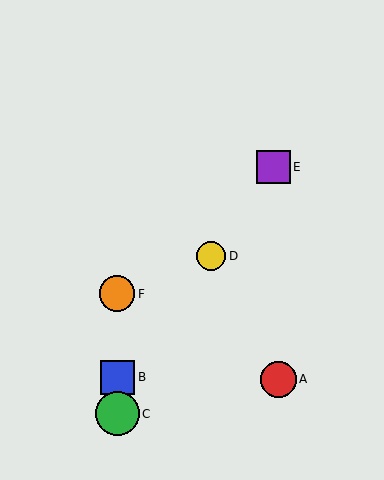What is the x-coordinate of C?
Object C is at x≈117.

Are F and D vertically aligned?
No, F is at x≈117 and D is at x≈211.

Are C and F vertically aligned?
Yes, both are at x≈117.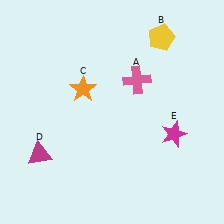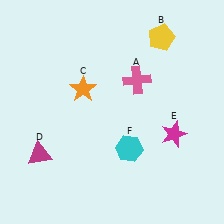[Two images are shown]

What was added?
A cyan hexagon (F) was added in Image 2.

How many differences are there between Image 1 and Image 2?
There is 1 difference between the two images.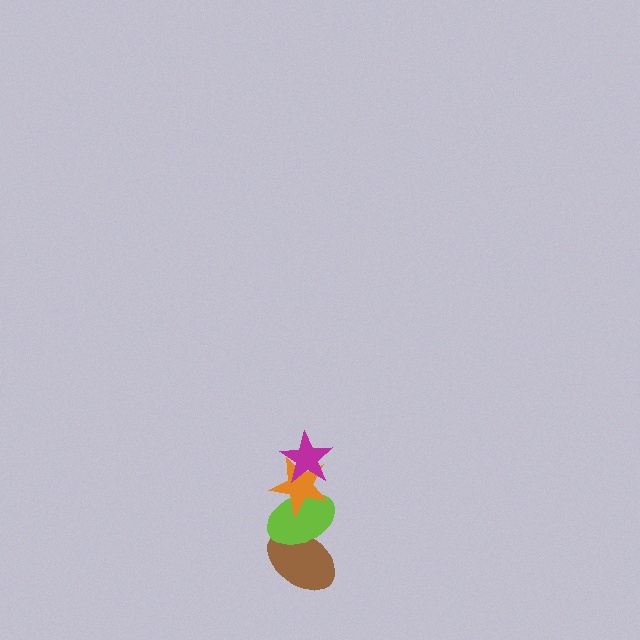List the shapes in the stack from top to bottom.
From top to bottom: the magenta star, the orange star, the lime ellipse, the brown ellipse.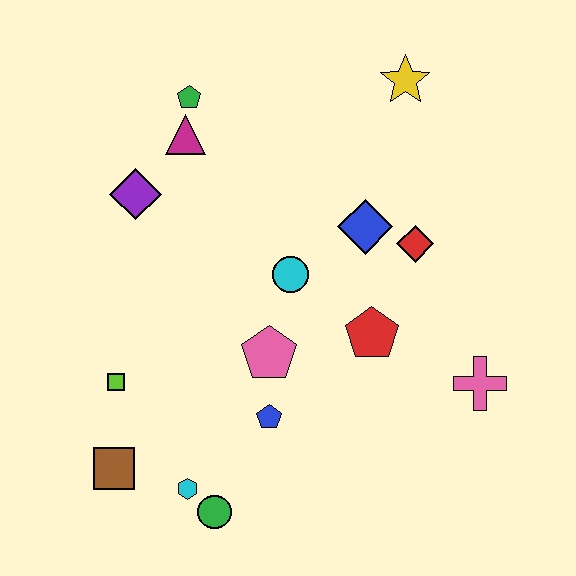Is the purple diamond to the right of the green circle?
No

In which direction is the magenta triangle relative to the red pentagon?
The magenta triangle is above the red pentagon.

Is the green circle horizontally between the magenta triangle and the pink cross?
Yes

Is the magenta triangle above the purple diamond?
Yes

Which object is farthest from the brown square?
The yellow star is farthest from the brown square.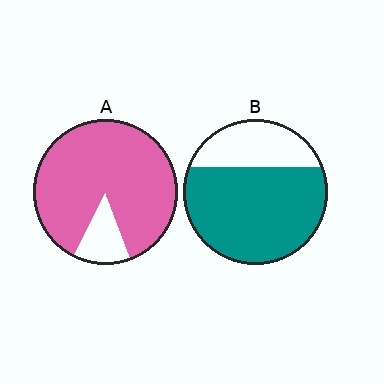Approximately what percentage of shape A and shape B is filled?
A is approximately 85% and B is approximately 70%.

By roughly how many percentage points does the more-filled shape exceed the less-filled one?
By roughly 15 percentage points (A over B).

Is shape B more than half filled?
Yes.